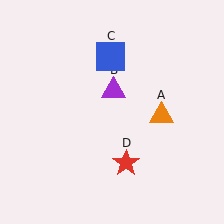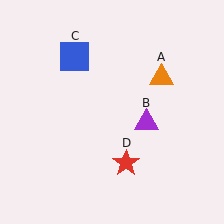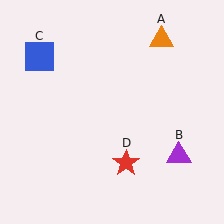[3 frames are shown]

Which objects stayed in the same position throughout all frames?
Red star (object D) remained stationary.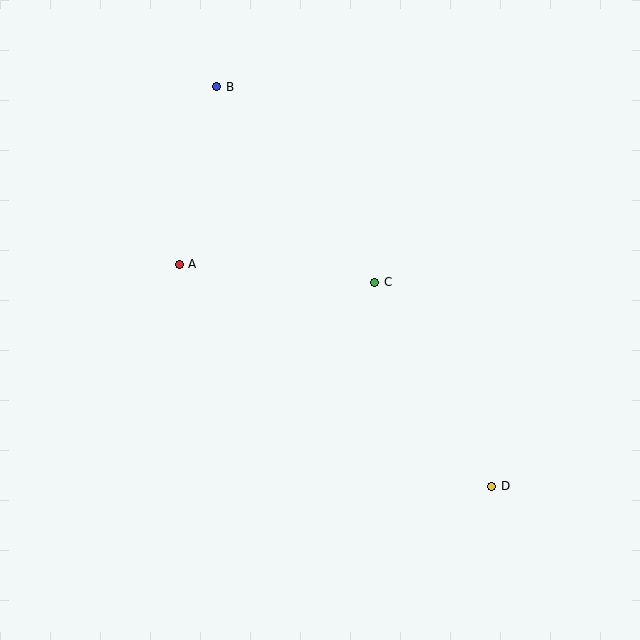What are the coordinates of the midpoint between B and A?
The midpoint between B and A is at (198, 175).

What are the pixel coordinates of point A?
Point A is at (179, 264).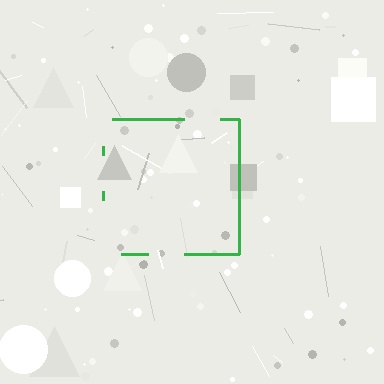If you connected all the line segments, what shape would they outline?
They would outline a square.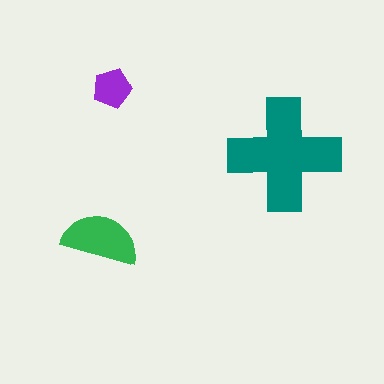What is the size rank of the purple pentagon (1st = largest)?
3rd.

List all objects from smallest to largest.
The purple pentagon, the green semicircle, the teal cross.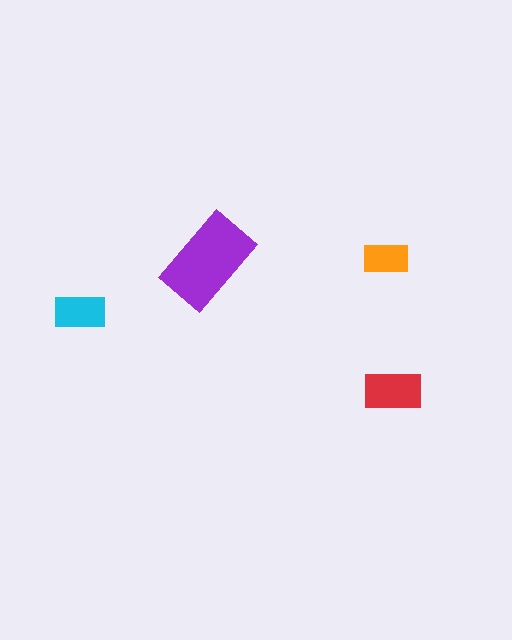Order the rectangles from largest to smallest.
the purple one, the red one, the cyan one, the orange one.